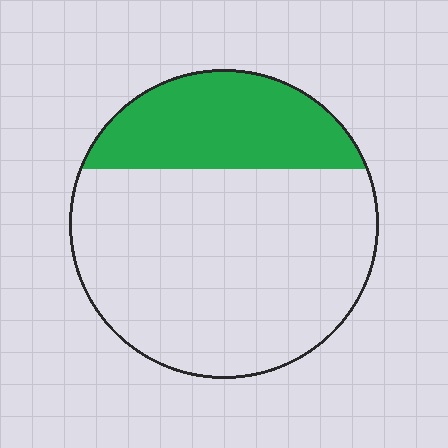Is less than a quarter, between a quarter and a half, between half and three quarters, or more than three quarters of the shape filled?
Between a quarter and a half.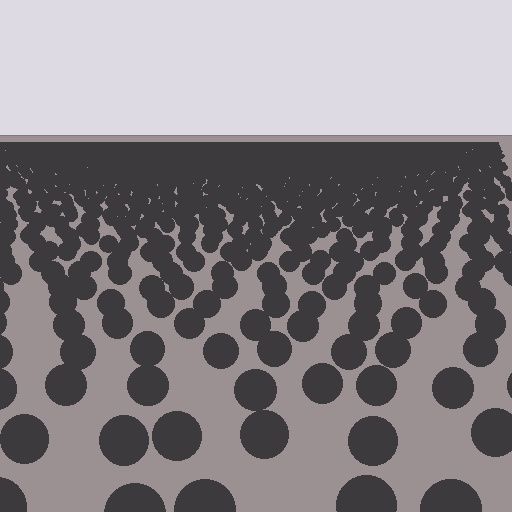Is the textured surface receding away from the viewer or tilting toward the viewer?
The surface is receding away from the viewer. Texture elements get smaller and denser toward the top.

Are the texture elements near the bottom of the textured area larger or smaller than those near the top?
Larger. Near the bottom, elements are closer to the viewer and appear at a bigger on-screen size.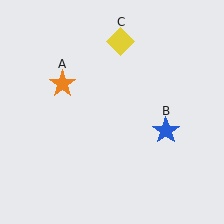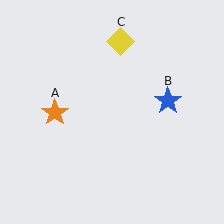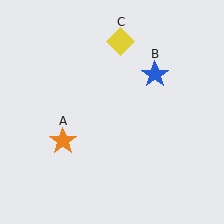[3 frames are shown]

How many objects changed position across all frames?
2 objects changed position: orange star (object A), blue star (object B).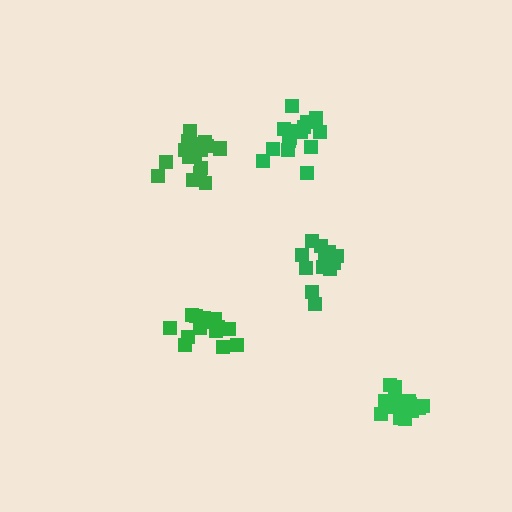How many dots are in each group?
Group 1: 14 dots, Group 2: 16 dots, Group 3: 12 dots, Group 4: 16 dots, Group 5: 18 dots (76 total).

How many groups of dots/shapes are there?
There are 5 groups.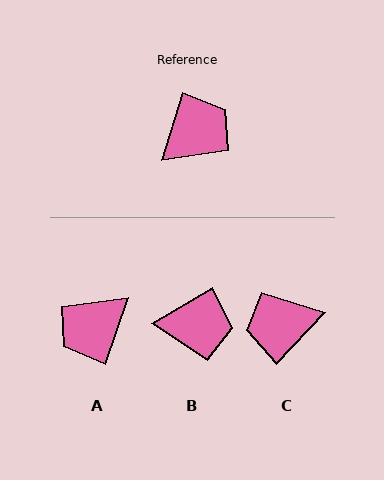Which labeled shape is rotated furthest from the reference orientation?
A, about 179 degrees away.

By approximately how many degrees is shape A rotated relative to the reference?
Approximately 179 degrees counter-clockwise.